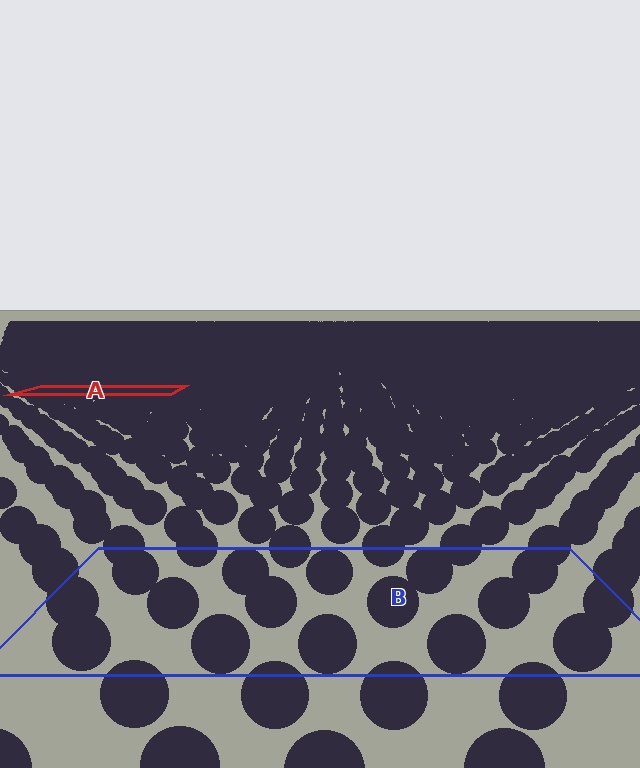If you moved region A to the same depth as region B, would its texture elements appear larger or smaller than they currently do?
They would appear larger. At a closer depth, the same texture elements are projected at a bigger on-screen size.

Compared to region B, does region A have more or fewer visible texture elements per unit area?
Region A has more texture elements per unit area — they are packed more densely because it is farther away.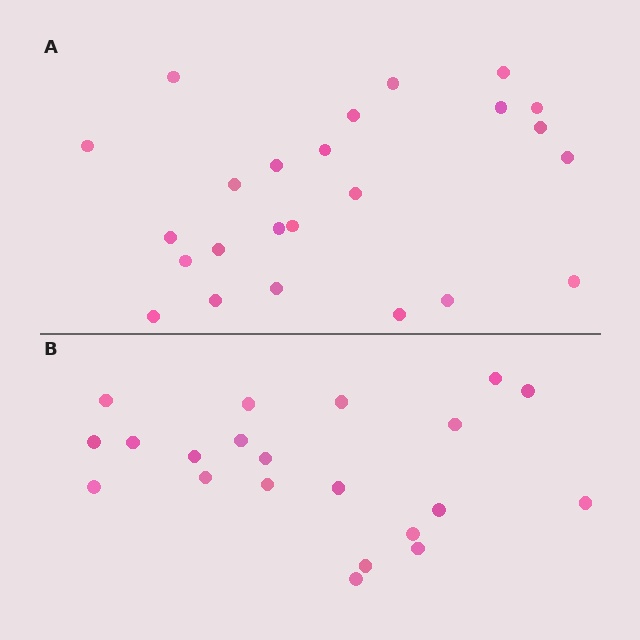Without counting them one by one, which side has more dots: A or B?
Region A (the top region) has more dots.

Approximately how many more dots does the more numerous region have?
Region A has just a few more — roughly 2 or 3 more dots than region B.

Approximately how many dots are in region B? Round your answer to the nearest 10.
About 20 dots. (The exact count is 21, which rounds to 20.)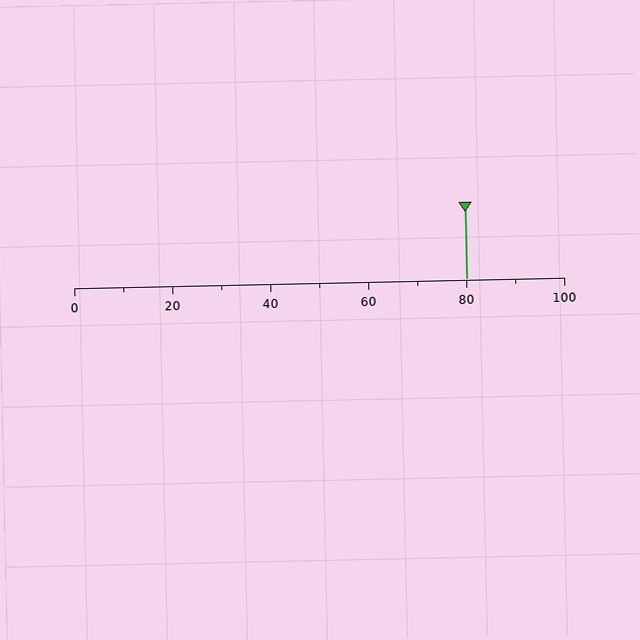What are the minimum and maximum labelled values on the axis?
The axis runs from 0 to 100.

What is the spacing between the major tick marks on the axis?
The major ticks are spaced 20 apart.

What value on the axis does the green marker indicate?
The marker indicates approximately 80.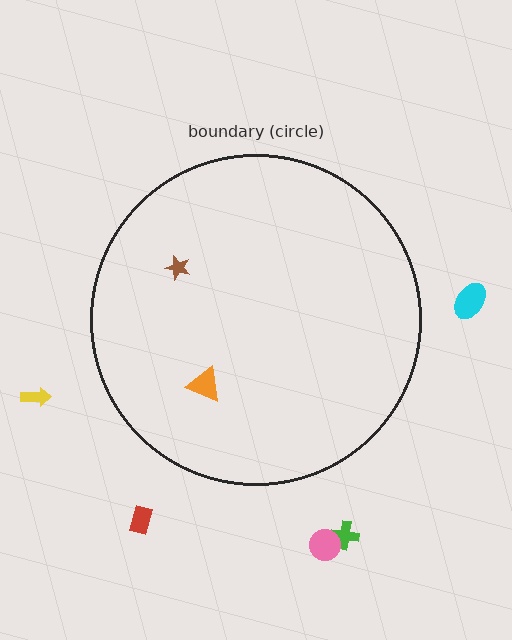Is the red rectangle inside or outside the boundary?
Outside.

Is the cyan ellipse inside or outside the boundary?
Outside.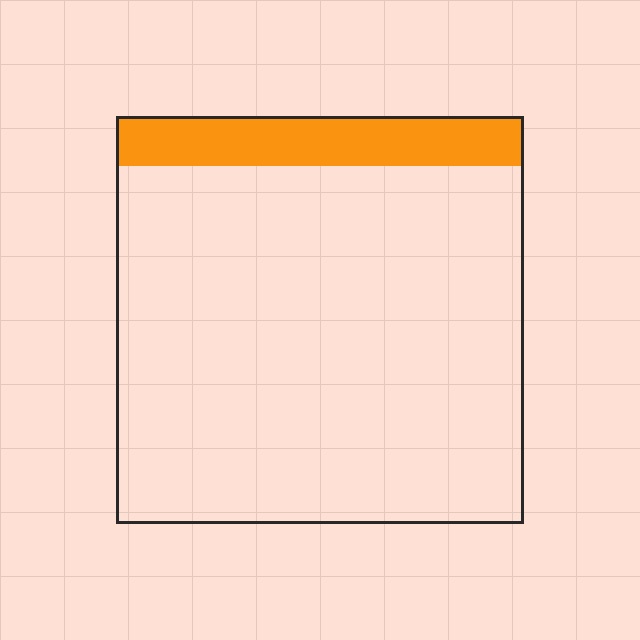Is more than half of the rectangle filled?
No.